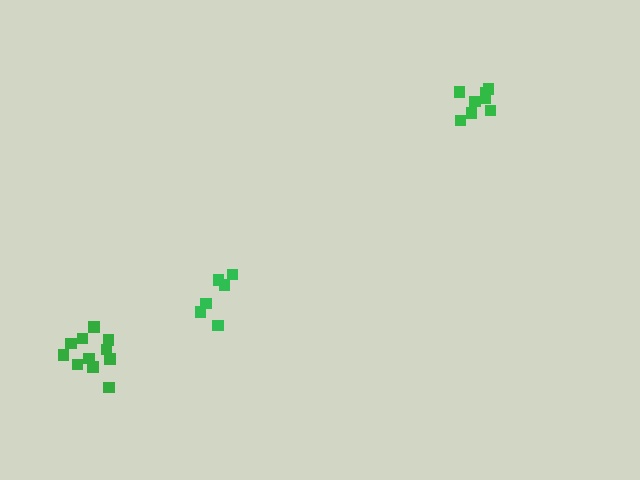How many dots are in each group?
Group 1: 8 dots, Group 2: 11 dots, Group 3: 6 dots (25 total).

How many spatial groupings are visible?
There are 3 spatial groupings.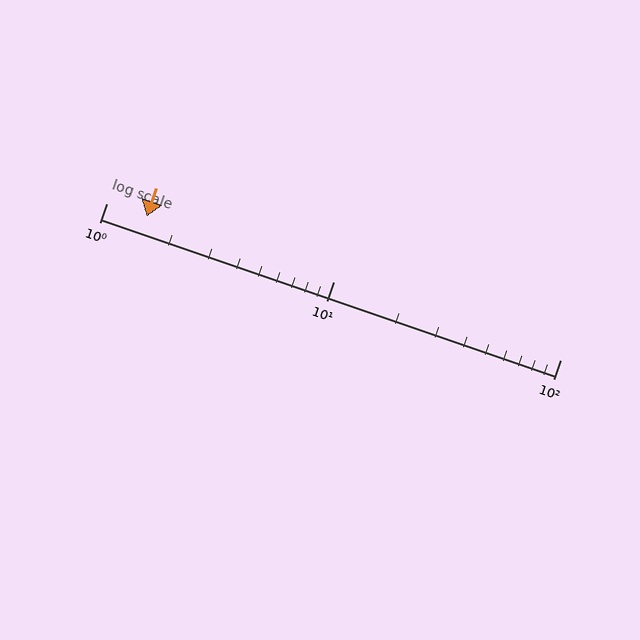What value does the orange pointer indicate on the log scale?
The pointer indicates approximately 1.5.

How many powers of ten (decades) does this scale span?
The scale spans 2 decades, from 1 to 100.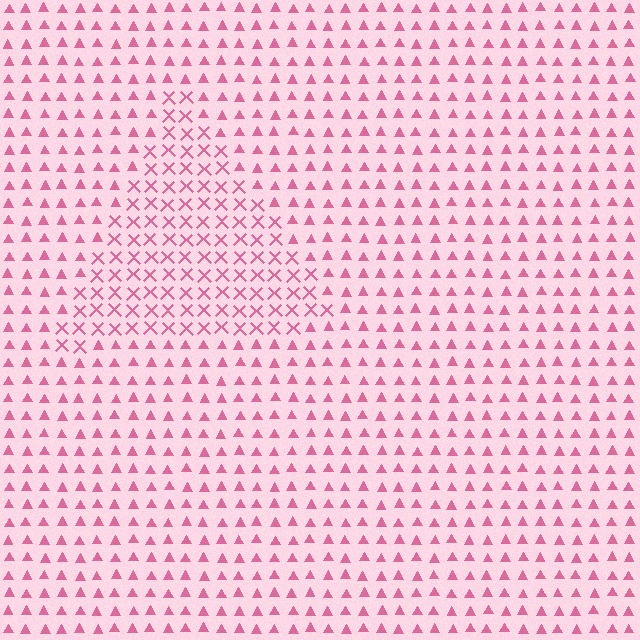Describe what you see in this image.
The image is filled with small pink elements arranged in a uniform grid. A triangle-shaped region contains X marks, while the surrounding area contains triangles. The boundary is defined purely by the change in element shape.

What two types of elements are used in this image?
The image uses X marks inside the triangle region and triangles outside it.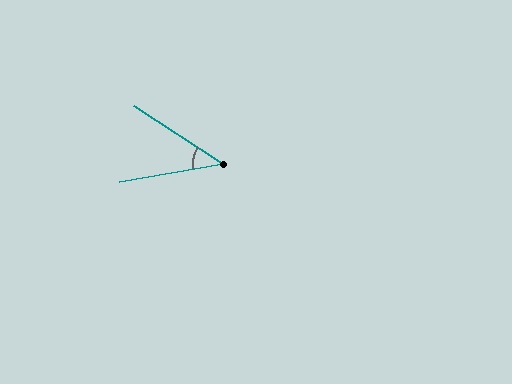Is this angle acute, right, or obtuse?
It is acute.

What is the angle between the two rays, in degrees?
Approximately 43 degrees.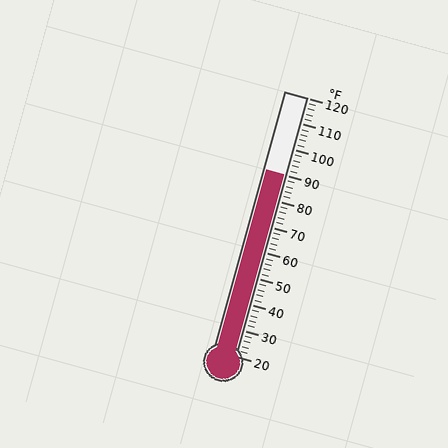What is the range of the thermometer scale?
The thermometer scale ranges from 20°F to 120°F.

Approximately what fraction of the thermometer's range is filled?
The thermometer is filled to approximately 70% of its range.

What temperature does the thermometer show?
The thermometer shows approximately 90°F.